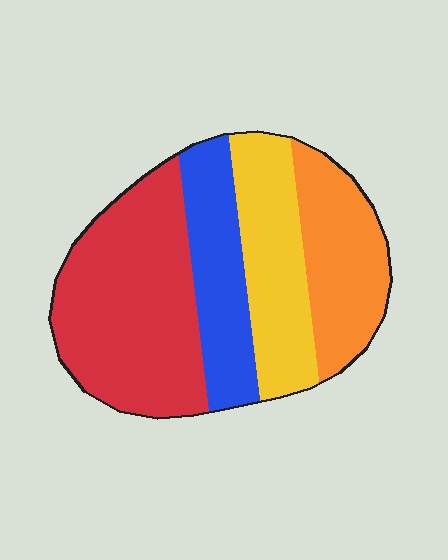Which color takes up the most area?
Red, at roughly 40%.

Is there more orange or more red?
Red.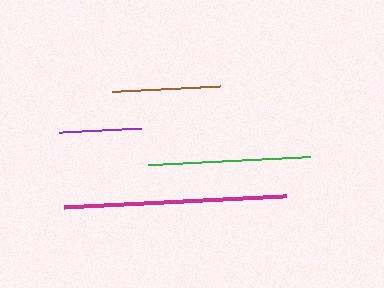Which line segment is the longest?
The magenta line is the longest at approximately 222 pixels.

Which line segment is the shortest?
The purple line is the shortest at approximately 82 pixels.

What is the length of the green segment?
The green segment is approximately 162 pixels long.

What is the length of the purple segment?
The purple segment is approximately 82 pixels long.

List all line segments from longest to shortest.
From longest to shortest: magenta, green, brown, purple.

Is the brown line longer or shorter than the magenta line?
The magenta line is longer than the brown line.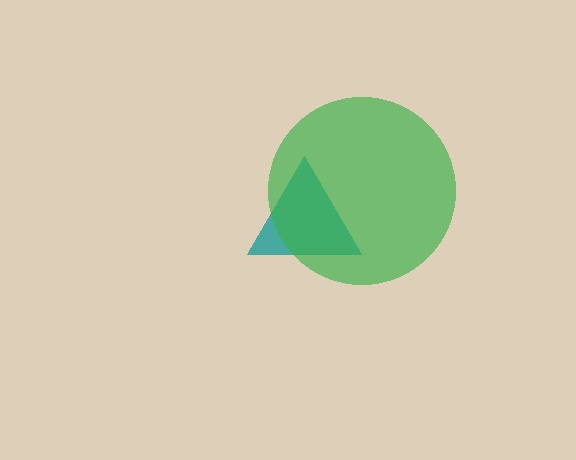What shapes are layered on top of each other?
The layered shapes are: a teal triangle, a green circle.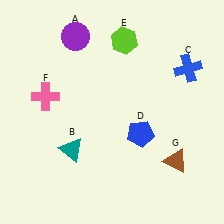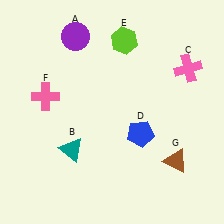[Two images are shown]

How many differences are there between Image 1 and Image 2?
There is 1 difference between the two images.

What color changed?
The cross (C) changed from blue in Image 1 to pink in Image 2.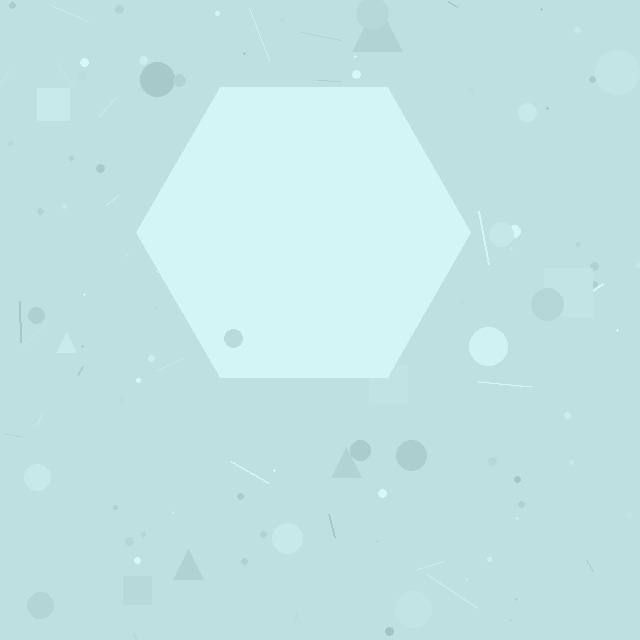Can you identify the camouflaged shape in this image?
The camouflaged shape is a hexagon.